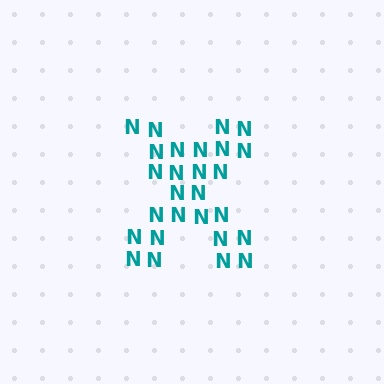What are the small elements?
The small elements are letter N's.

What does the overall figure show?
The overall figure shows the letter X.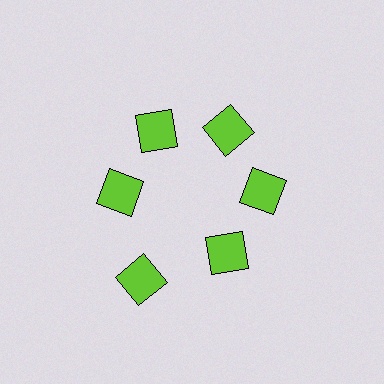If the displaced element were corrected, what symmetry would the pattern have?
It would have 6-fold rotational symmetry — the pattern would map onto itself every 60 degrees.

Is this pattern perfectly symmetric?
No. The 6 lime squares are arranged in a ring, but one element near the 7 o'clock position is pushed outward from the center, breaking the 6-fold rotational symmetry.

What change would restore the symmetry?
The symmetry would be restored by moving it inward, back onto the ring so that all 6 squares sit at equal angles and equal distance from the center.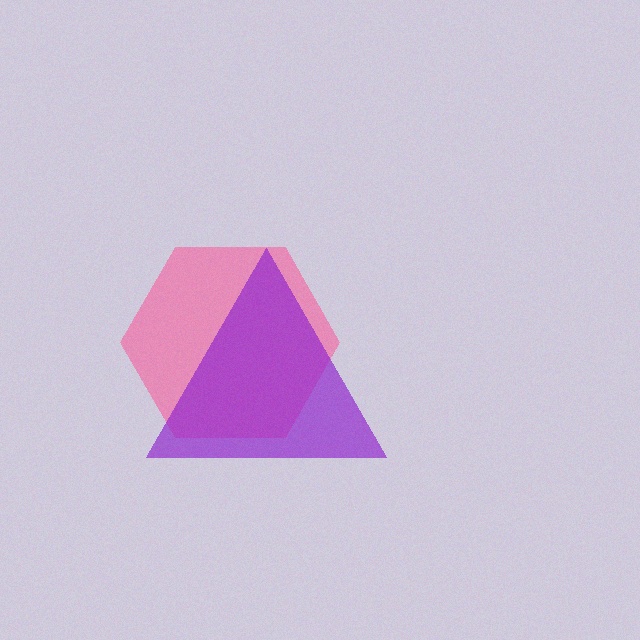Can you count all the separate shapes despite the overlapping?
Yes, there are 2 separate shapes.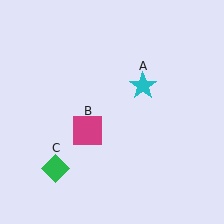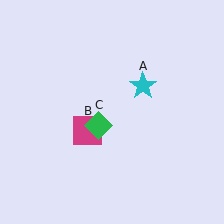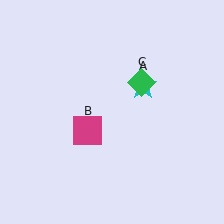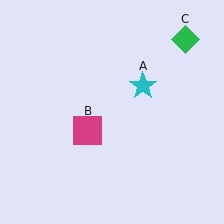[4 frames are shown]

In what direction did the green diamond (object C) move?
The green diamond (object C) moved up and to the right.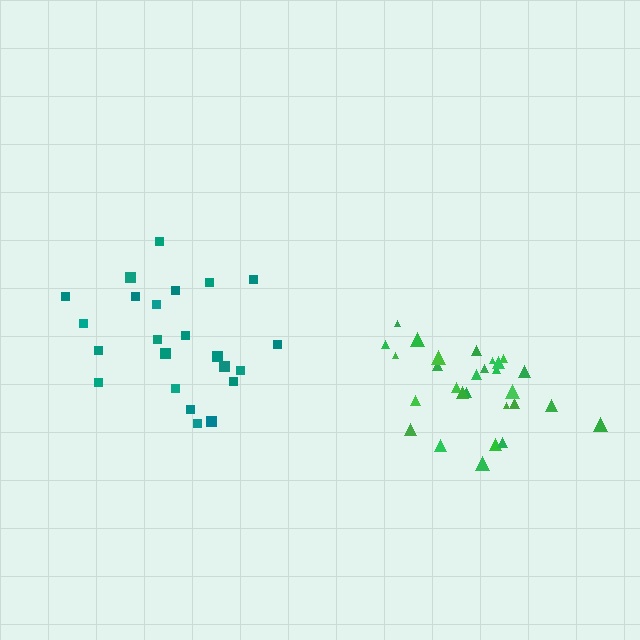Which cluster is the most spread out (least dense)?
Teal.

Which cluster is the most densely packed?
Green.